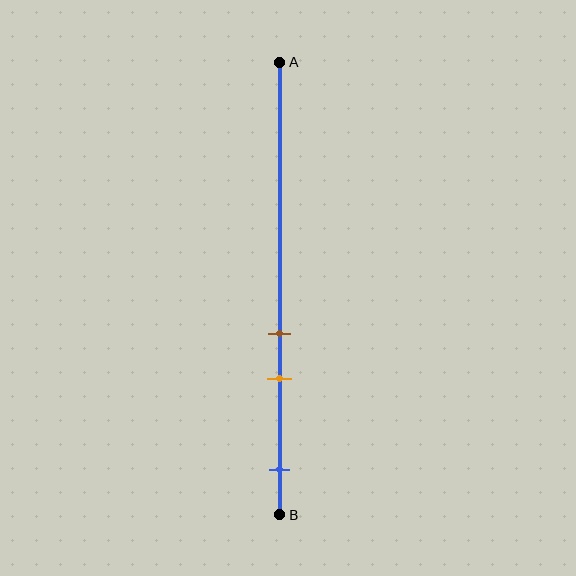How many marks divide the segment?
There are 3 marks dividing the segment.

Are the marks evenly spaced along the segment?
No, the marks are not evenly spaced.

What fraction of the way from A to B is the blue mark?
The blue mark is approximately 90% (0.9) of the way from A to B.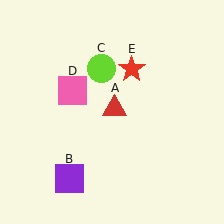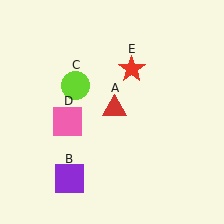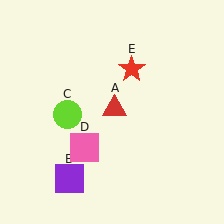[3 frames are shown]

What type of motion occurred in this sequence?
The lime circle (object C), pink square (object D) rotated counterclockwise around the center of the scene.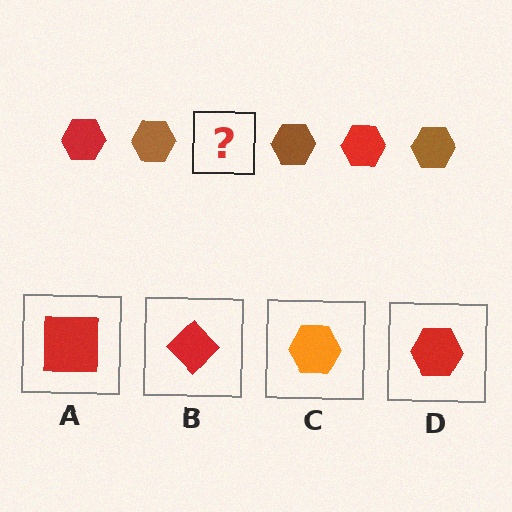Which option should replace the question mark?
Option D.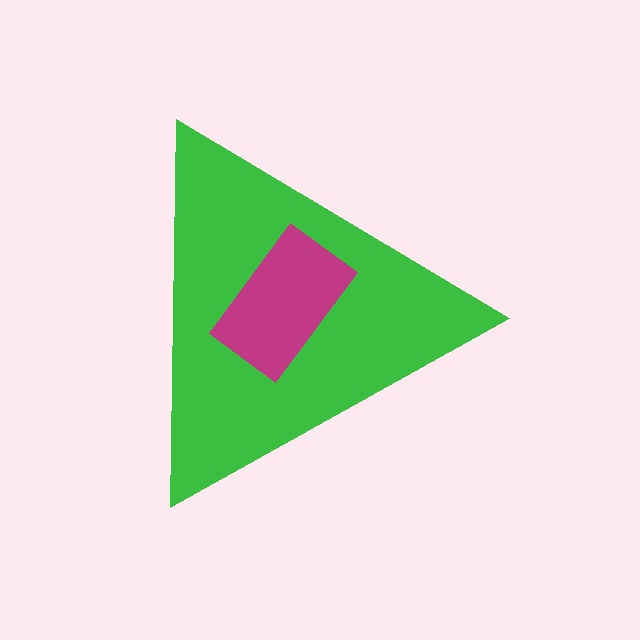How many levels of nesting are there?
2.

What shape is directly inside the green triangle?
The magenta rectangle.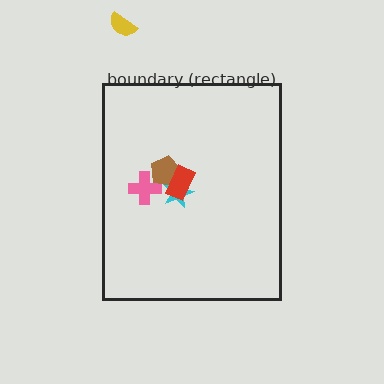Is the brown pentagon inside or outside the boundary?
Inside.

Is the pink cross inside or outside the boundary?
Inside.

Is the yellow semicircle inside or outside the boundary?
Outside.